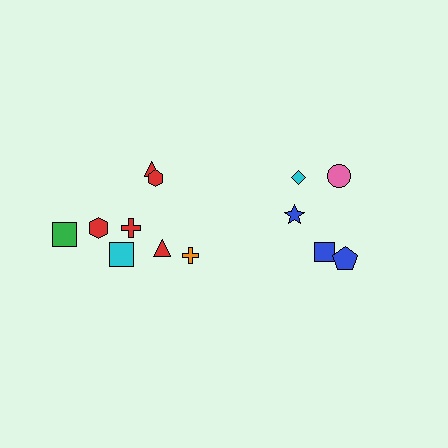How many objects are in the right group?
There are 5 objects.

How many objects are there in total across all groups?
There are 13 objects.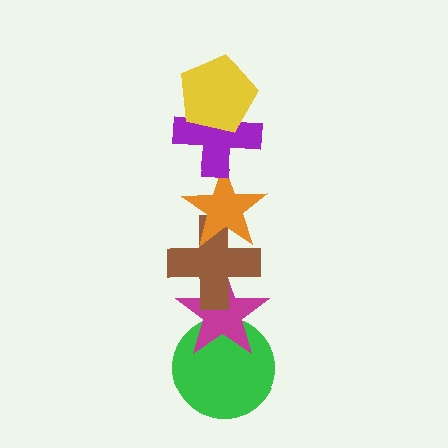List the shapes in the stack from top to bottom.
From top to bottom: the yellow pentagon, the purple cross, the orange star, the brown cross, the magenta star, the green circle.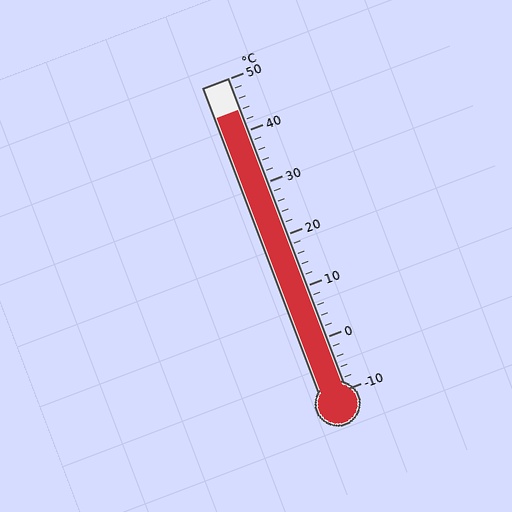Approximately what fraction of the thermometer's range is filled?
The thermometer is filled to approximately 90% of its range.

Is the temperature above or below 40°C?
The temperature is above 40°C.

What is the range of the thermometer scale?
The thermometer scale ranges from -10°C to 50°C.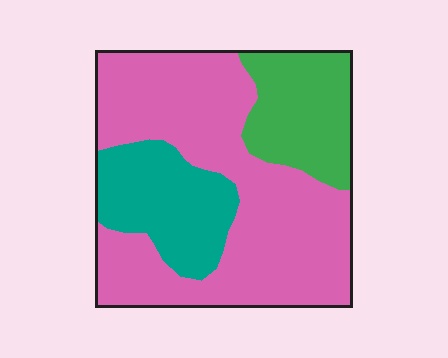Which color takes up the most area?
Pink, at roughly 60%.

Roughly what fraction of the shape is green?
Green covers around 20% of the shape.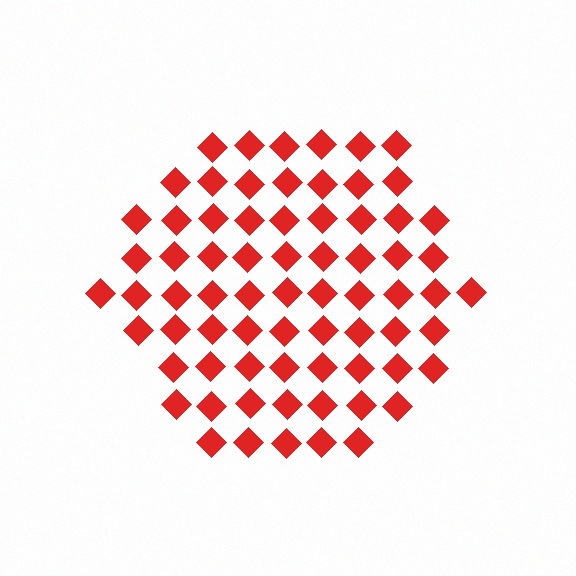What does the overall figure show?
The overall figure shows a hexagon.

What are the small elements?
The small elements are diamonds.